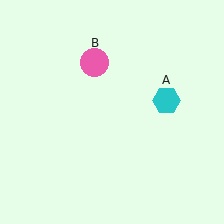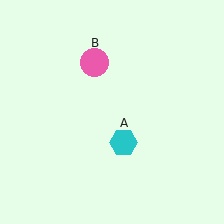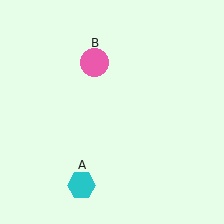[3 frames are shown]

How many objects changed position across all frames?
1 object changed position: cyan hexagon (object A).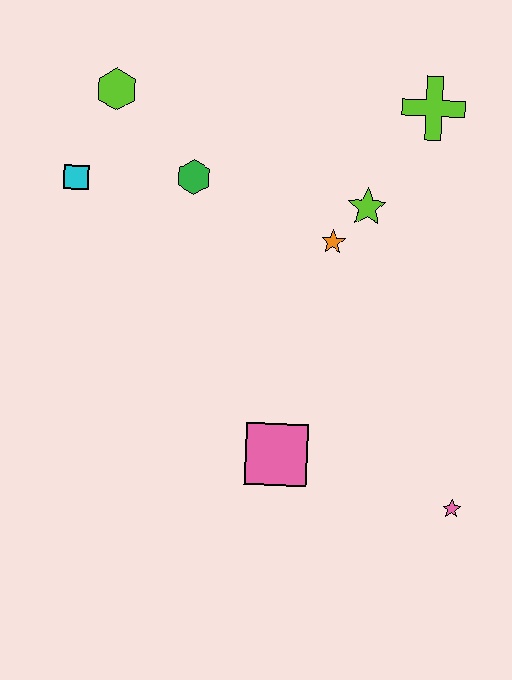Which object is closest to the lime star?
The orange star is closest to the lime star.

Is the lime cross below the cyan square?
No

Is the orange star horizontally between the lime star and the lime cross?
No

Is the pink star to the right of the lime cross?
Yes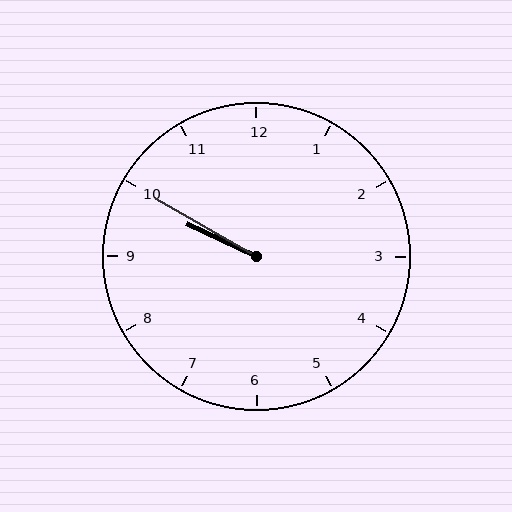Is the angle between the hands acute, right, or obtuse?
It is acute.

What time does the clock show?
9:50.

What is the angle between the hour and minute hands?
Approximately 5 degrees.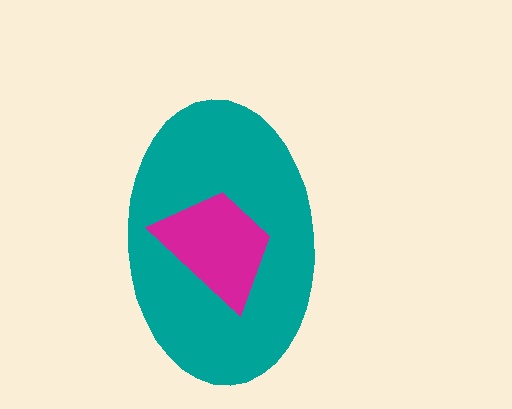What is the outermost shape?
The teal ellipse.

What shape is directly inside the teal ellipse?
The magenta trapezoid.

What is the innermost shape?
The magenta trapezoid.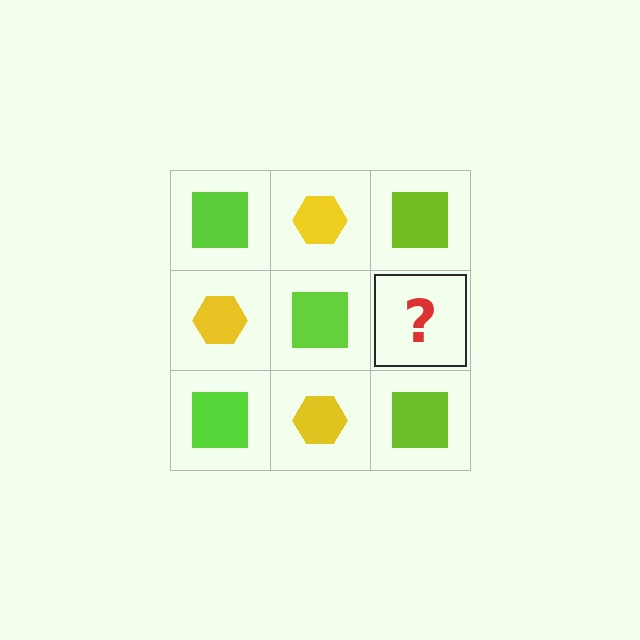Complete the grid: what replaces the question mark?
The question mark should be replaced with a yellow hexagon.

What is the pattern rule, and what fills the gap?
The rule is that it alternates lime square and yellow hexagon in a checkerboard pattern. The gap should be filled with a yellow hexagon.